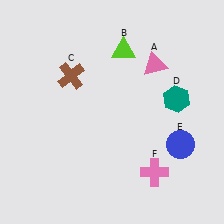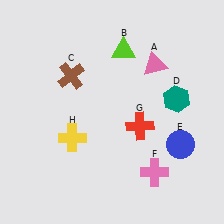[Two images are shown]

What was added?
A red cross (G), a yellow cross (H) were added in Image 2.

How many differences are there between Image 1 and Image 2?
There are 2 differences between the two images.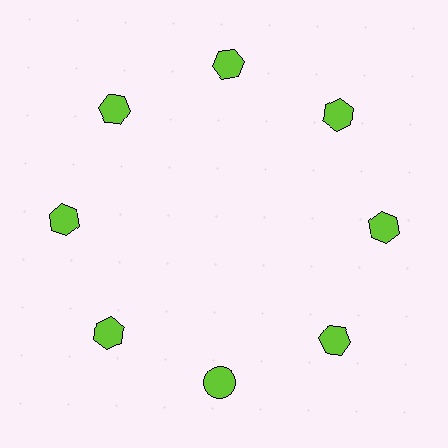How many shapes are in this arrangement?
There are 8 shapes arranged in a ring pattern.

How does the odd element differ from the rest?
It has a different shape: circle instead of hexagon.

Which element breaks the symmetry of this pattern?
The lime circle at roughly the 6 o'clock position breaks the symmetry. All other shapes are lime hexagons.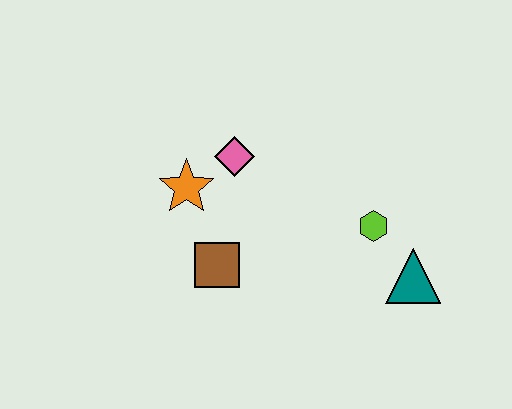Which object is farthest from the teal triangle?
The orange star is farthest from the teal triangle.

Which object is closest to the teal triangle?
The lime hexagon is closest to the teal triangle.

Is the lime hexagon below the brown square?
No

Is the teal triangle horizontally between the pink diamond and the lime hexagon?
No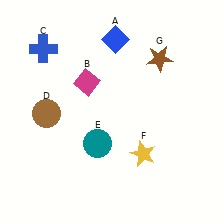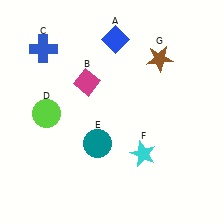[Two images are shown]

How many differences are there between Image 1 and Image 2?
There are 2 differences between the two images.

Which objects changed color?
D changed from brown to lime. F changed from yellow to cyan.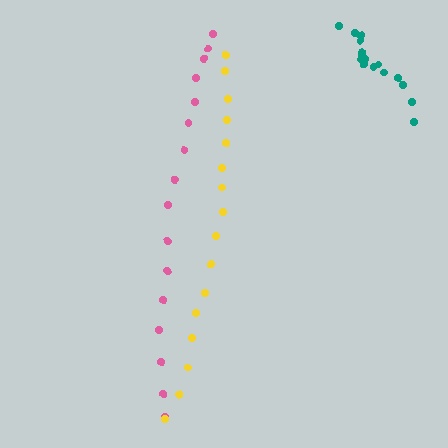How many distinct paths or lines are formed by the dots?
There are 3 distinct paths.